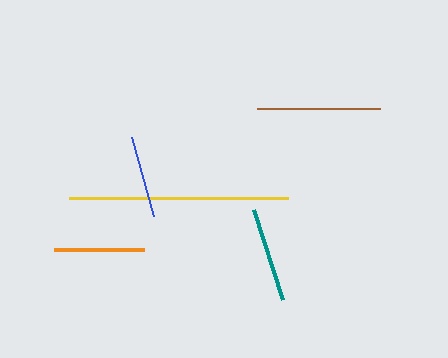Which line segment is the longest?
The yellow line is the longest at approximately 219 pixels.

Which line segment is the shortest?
The blue line is the shortest at approximately 82 pixels.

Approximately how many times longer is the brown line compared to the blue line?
The brown line is approximately 1.5 times the length of the blue line.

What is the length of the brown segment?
The brown segment is approximately 124 pixels long.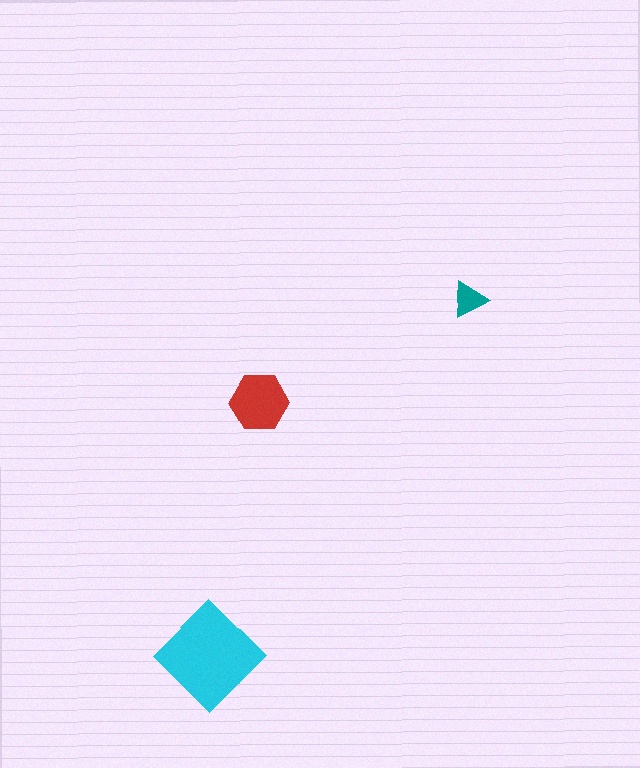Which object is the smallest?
The teal triangle.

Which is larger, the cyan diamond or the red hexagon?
The cyan diamond.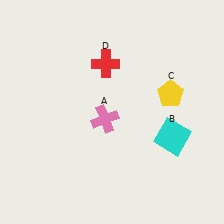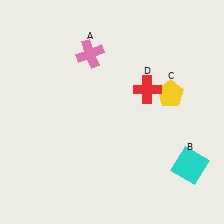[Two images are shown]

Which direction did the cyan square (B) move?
The cyan square (B) moved down.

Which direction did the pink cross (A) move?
The pink cross (A) moved up.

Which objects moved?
The objects that moved are: the pink cross (A), the cyan square (B), the red cross (D).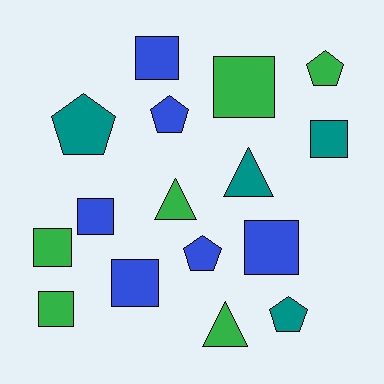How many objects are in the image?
There are 16 objects.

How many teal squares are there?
There is 1 teal square.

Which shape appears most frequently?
Square, with 8 objects.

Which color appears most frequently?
Green, with 6 objects.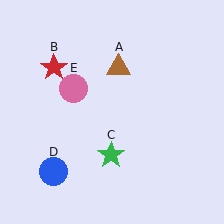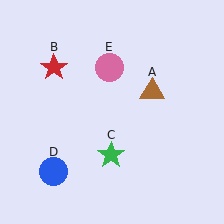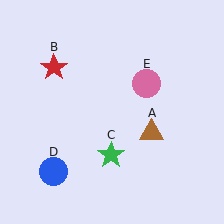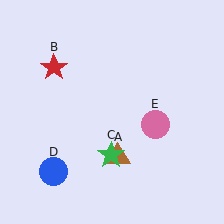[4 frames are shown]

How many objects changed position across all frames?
2 objects changed position: brown triangle (object A), pink circle (object E).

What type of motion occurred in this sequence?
The brown triangle (object A), pink circle (object E) rotated clockwise around the center of the scene.